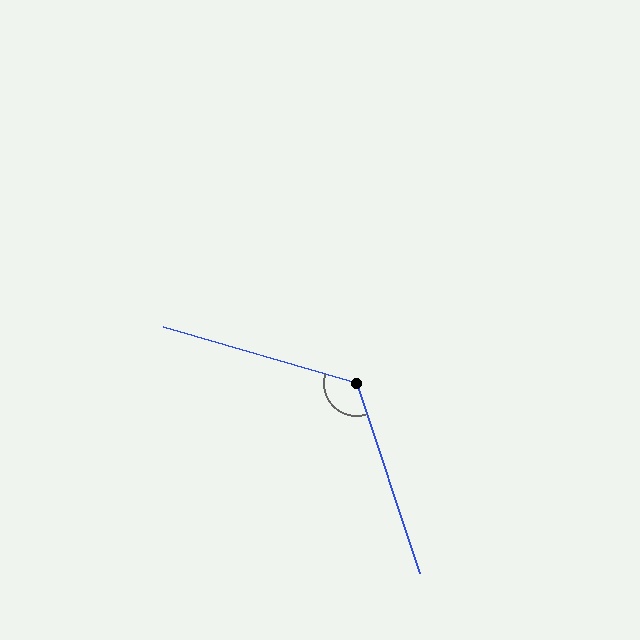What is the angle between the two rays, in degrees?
Approximately 124 degrees.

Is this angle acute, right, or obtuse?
It is obtuse.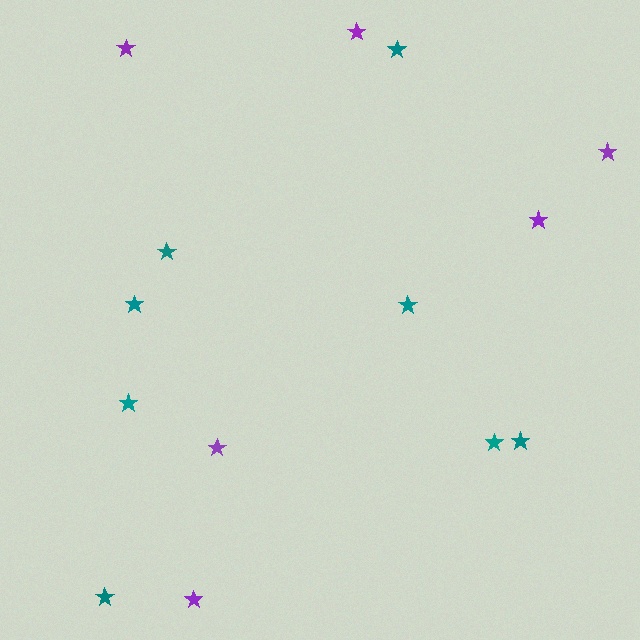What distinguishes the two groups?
There are 2 groups: one group of purple stars (6) and one group of teal stars (8).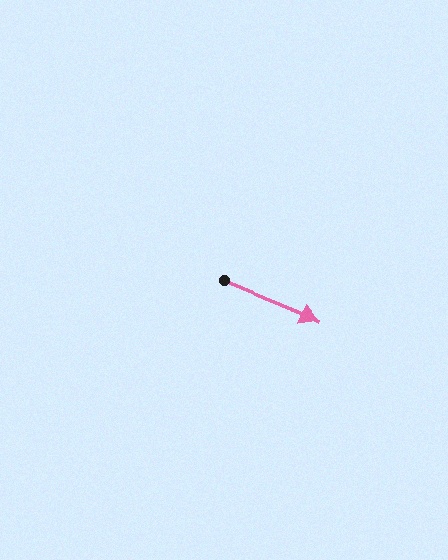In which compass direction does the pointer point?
Southeast.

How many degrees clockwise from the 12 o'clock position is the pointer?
Approximately 113 degrees.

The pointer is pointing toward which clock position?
Roughly 4 o'clock.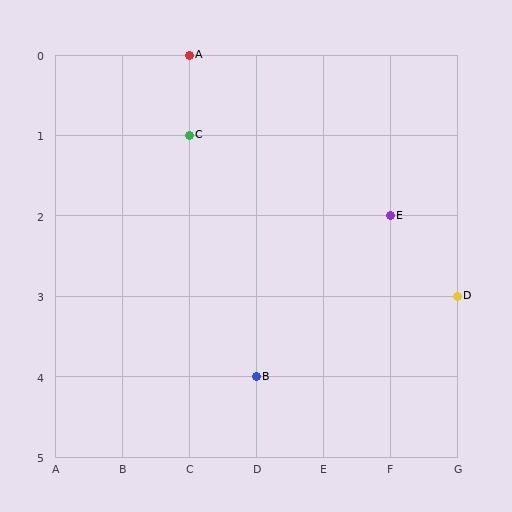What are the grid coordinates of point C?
Point C is at grid coordinates (C, 1).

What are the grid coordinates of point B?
Point B is at grid coordinates (D, 4).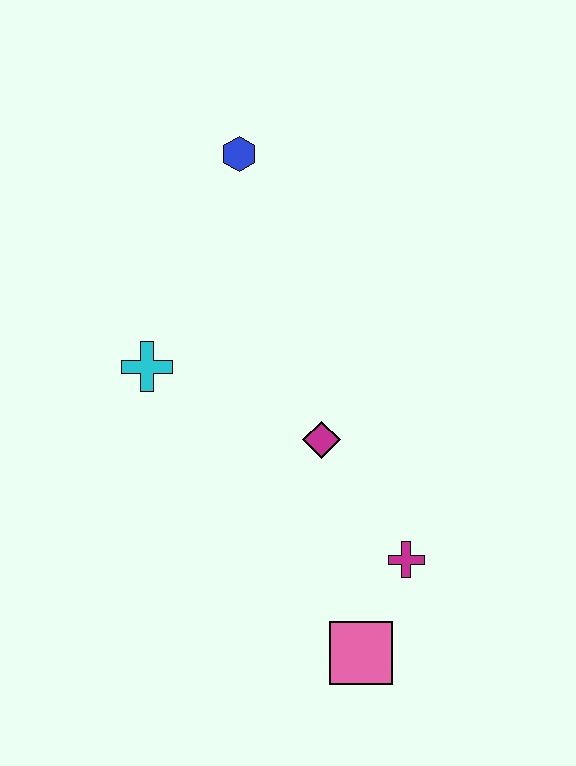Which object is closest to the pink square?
The magenta cross is closest to the pink square.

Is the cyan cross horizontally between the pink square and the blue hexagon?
No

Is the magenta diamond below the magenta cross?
No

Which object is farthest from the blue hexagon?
The pink square is farthest from the blue hexagon.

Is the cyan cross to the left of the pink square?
Yes